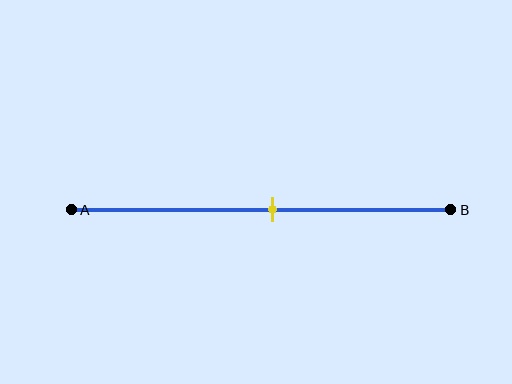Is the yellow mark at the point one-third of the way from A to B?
No, the mark is at about 55% from A, not at the 33% one-third point.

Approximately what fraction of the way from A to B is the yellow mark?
The yellow mark is approximately 55% of the way from A to B.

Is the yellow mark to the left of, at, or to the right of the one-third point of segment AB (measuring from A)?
The yellow mark is to the right of the one-third point of segment AB.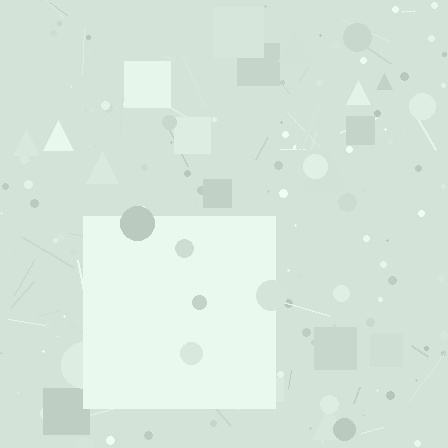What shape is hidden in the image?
A square is hidden in the image.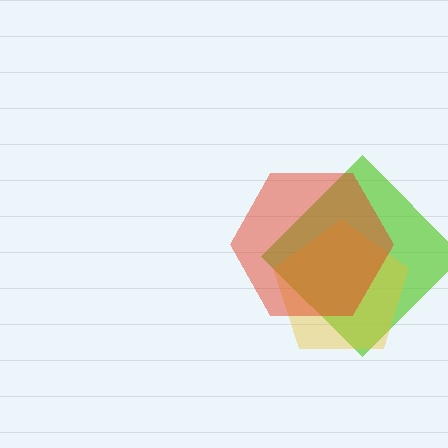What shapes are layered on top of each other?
The layered shapes are: a lime diamond, a yellow pentagon, a red hexagon.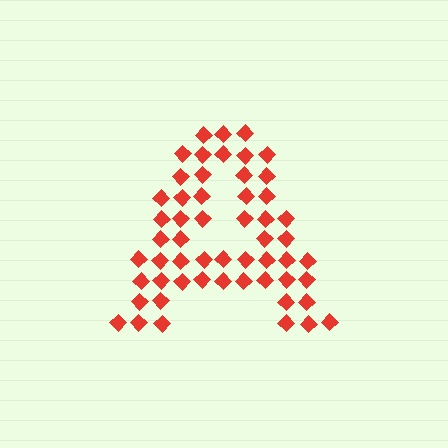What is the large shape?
The large shape is the letter A.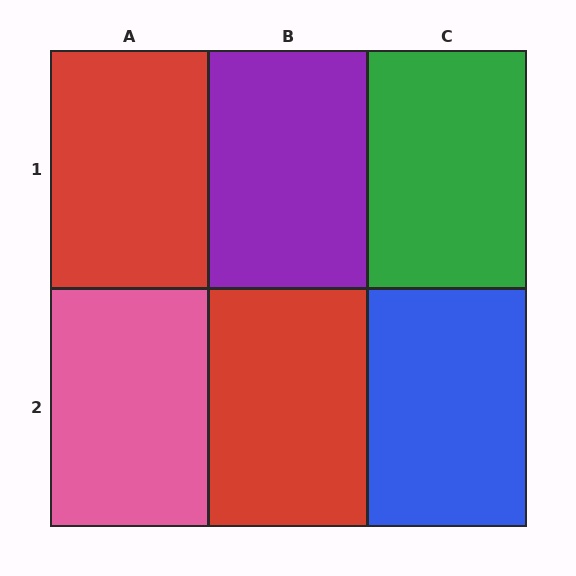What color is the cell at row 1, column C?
Green.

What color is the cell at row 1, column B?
Purple.